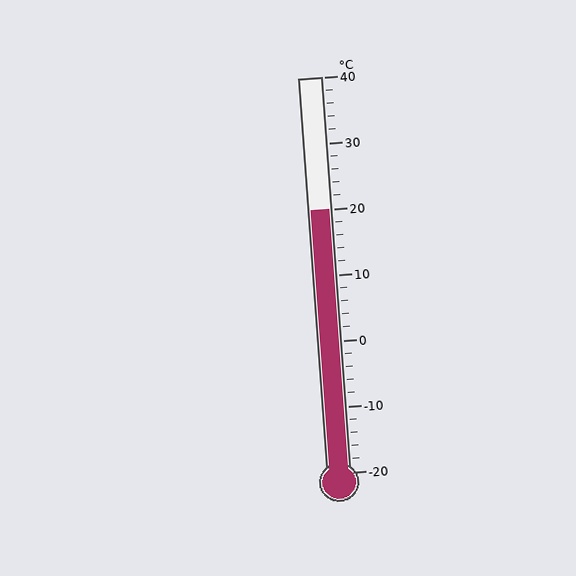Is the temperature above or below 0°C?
The temperature is above 0°C.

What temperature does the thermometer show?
The thermometer shows approximately 20°C.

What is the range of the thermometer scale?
The thermometer scale ranges from -20°C to 40°C.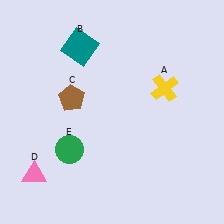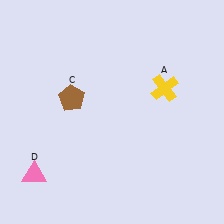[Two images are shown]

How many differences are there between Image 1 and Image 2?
There are 2 differences between the two images.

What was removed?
The teal square (B), the green circle (E) were removed in Image 2.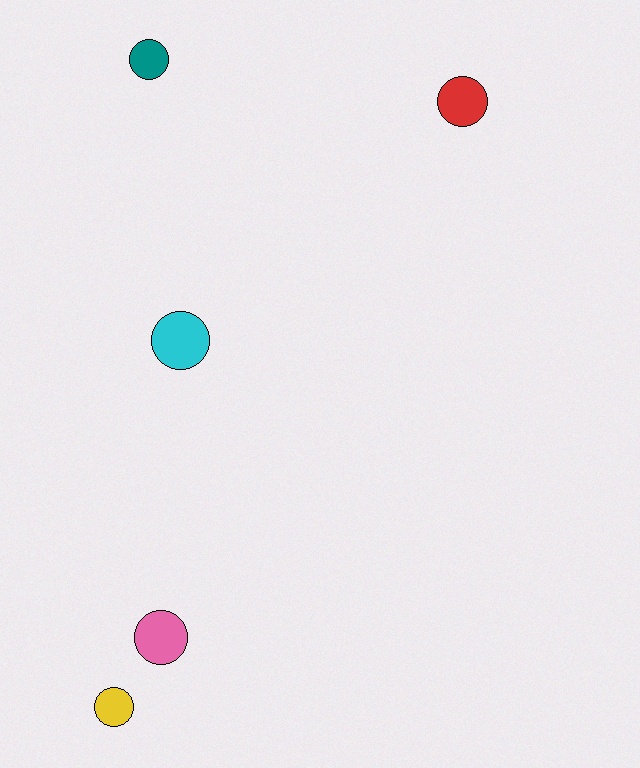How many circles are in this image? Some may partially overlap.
There are 5 circles.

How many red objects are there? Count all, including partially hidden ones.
There is 1 red object.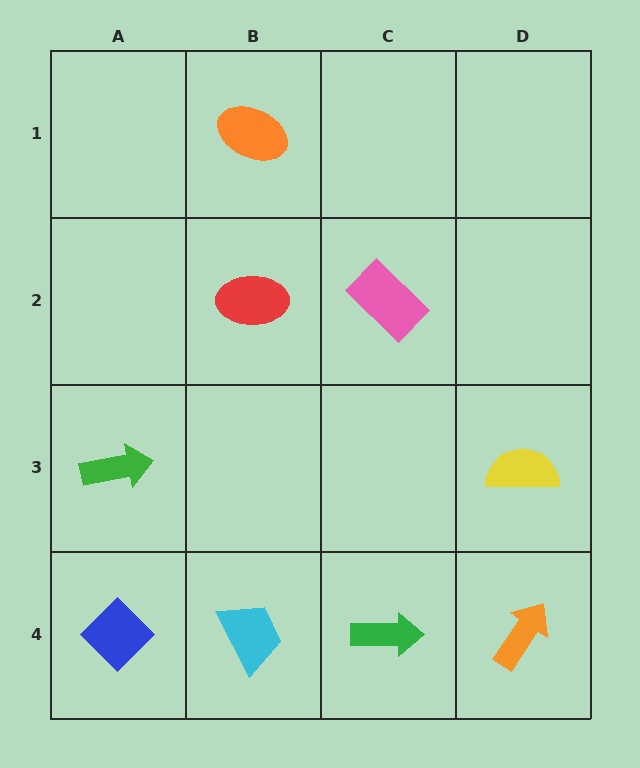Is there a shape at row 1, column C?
No, that cell is empty.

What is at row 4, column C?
A green arrow.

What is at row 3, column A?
A green arrow.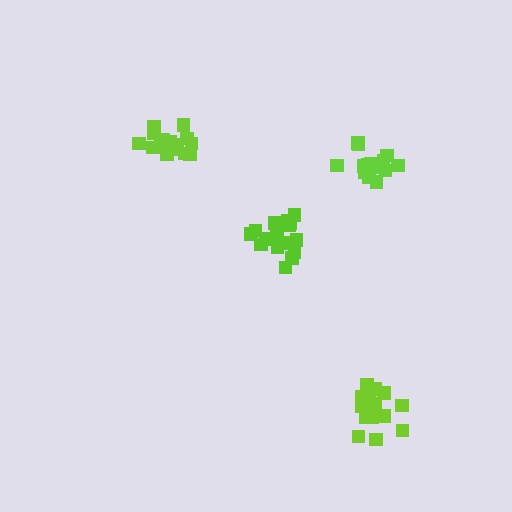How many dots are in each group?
Group 1: 16 dots, Group 2: 17 dots, Group 3: 17 dots, Group 4: 17 dots (67 total).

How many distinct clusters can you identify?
There are 4 distinct clusters.